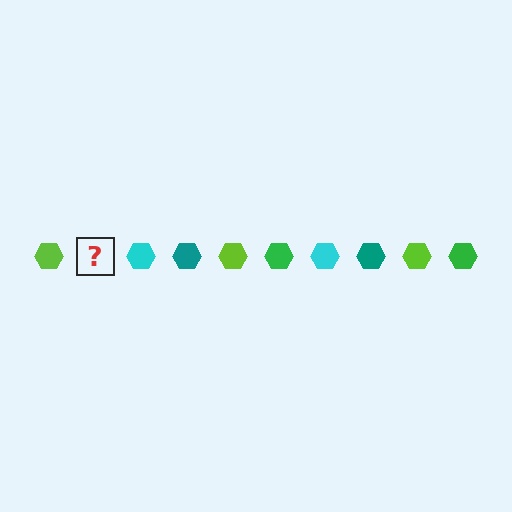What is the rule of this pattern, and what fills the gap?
The rule is that the pattern cycles through lime, green, cyan, teal hexagons. The gap should be filled with a green hexagon.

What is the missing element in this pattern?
The missing element is a green hexagon.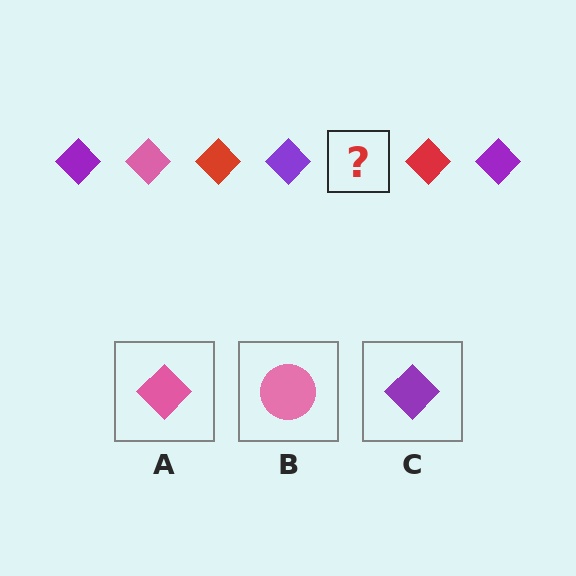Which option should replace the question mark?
Option A.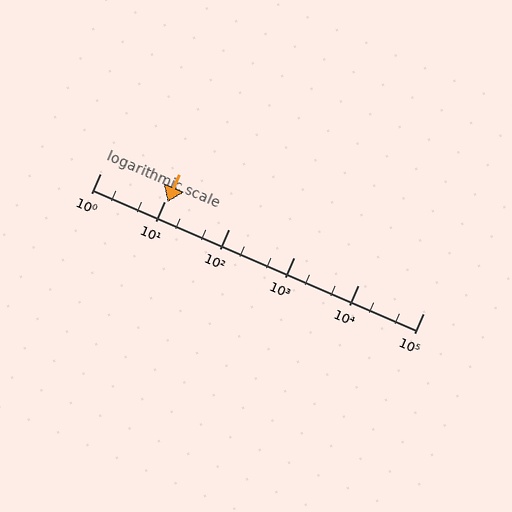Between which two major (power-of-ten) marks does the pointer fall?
The pointer is between 10 and 100.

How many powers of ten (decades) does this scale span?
The scale spans 5 decades, from 1 to 100000.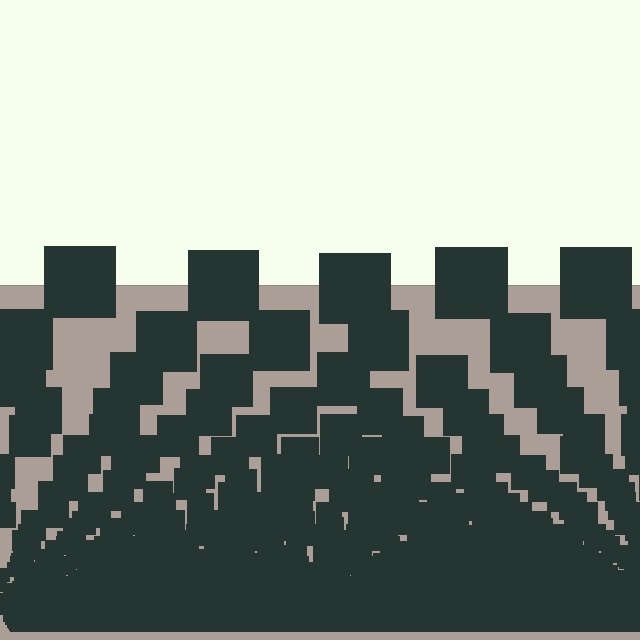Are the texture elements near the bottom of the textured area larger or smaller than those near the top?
Smaller. The gradient is inverted — elements near the bottom are smaller and denser.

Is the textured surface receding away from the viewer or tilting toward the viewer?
The surface appears to tilt toward the viewer. Texture elements get larger and sparser toward the top.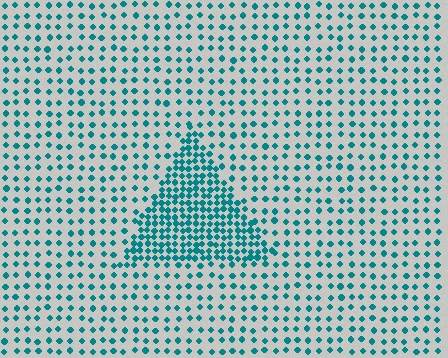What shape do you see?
I see a triangle.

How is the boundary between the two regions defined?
The boundary is defined by a change in element density (approximately 2.5x ratio). All elements are the same color, size, and shape.